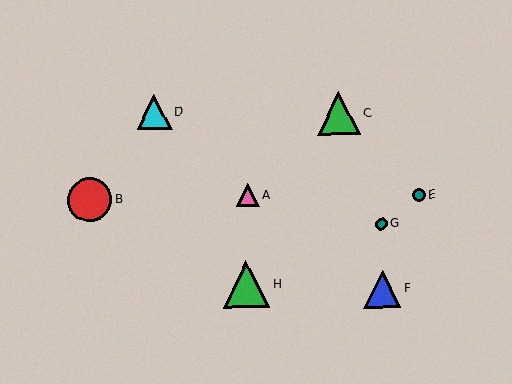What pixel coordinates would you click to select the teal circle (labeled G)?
Click at (381, 224) to select the teal circle G.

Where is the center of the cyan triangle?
The center of the cyan triangle is at (154, 112).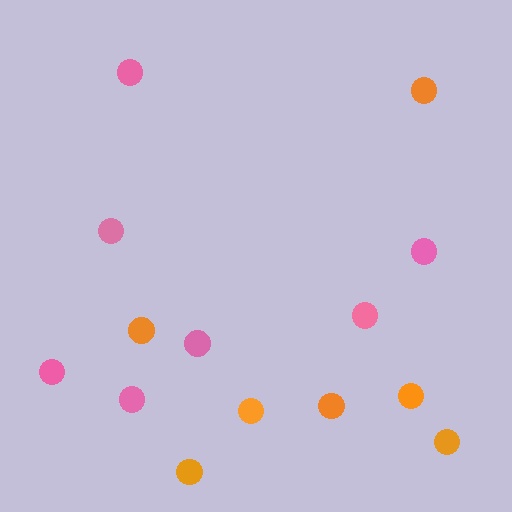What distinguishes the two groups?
There are 2 groups: one group of orange circles (7) and one group of pink circles (7).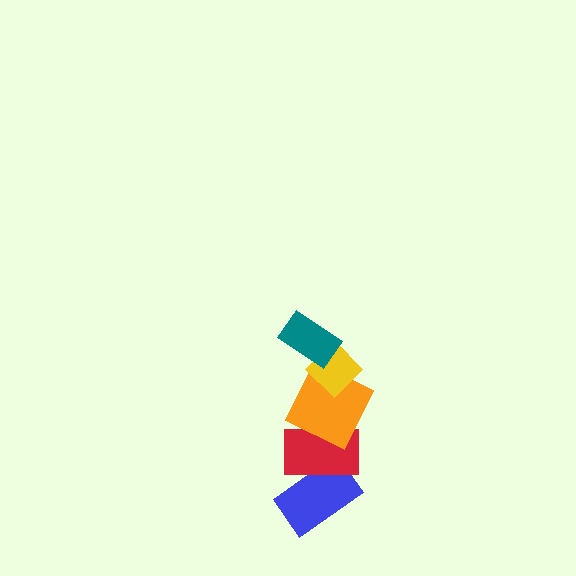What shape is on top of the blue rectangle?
The red rectangle is on top of the blue rectangle.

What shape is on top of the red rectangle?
The orange square is on top of the red rectangle.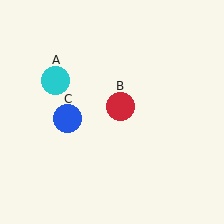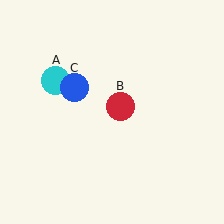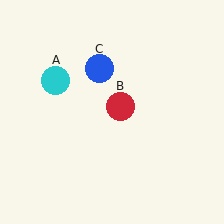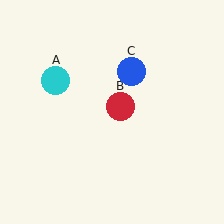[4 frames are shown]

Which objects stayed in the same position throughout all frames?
Cyan circle (object A) and red circle (object B) remained stationary.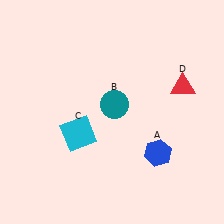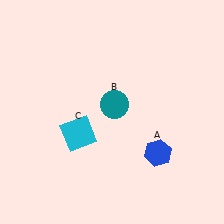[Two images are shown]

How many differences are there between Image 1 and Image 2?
There is 1 difference between the two images.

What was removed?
The red triangle (D) was removed in Image 2.